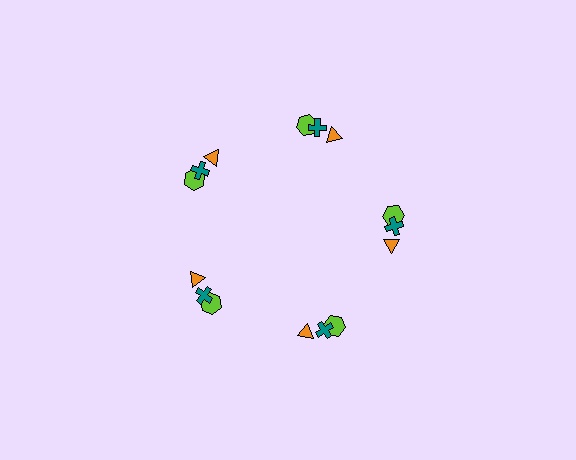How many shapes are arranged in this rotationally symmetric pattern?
There are 15 shapes, arranged in 5 groups of 3.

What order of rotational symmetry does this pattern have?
This pattern has 5-fold rotational symmetry.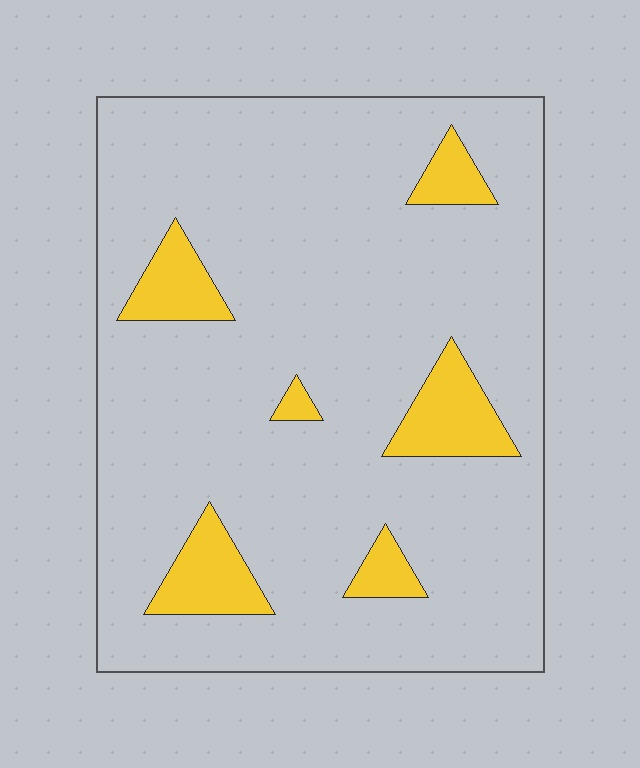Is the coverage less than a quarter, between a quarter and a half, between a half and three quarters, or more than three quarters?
Less than a quarter.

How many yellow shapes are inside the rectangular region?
6.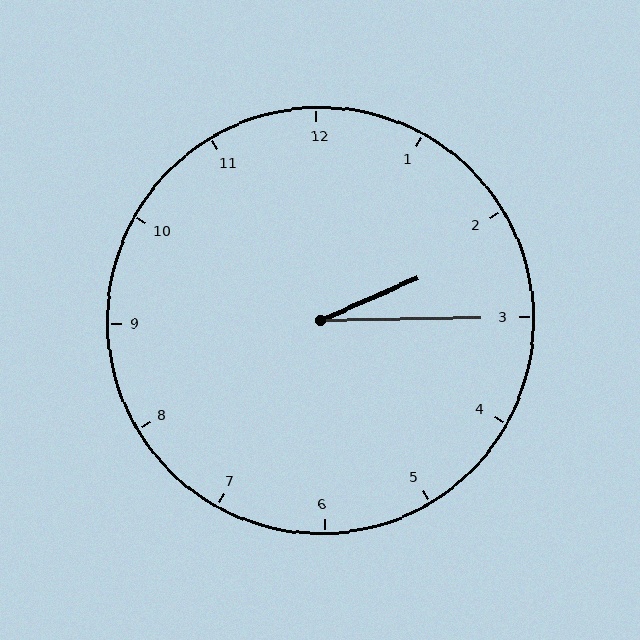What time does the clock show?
2:15.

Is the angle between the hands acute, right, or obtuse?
It is acute.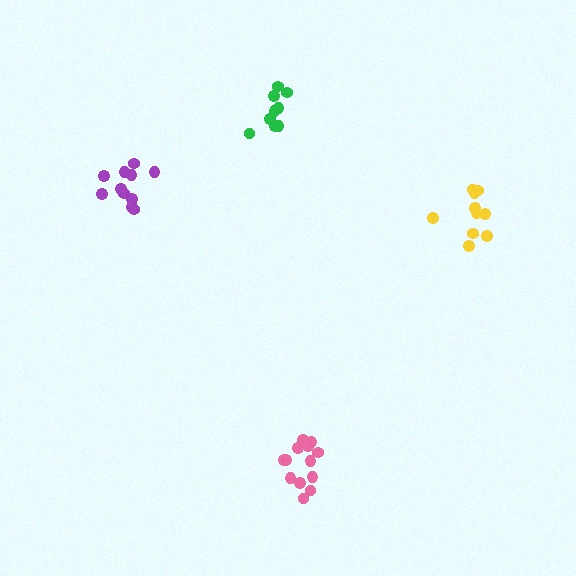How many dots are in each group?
Group 1: 11 dots, Group 2: 10 dots, Group 3: 13 dots, Group 4: 9 dots (43 total).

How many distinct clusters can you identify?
There are 4 distinct clusters.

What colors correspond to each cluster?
The clusters are colored: purple, yellow, pink, green.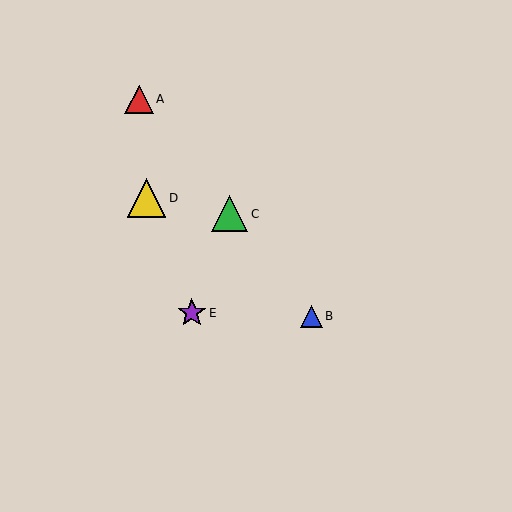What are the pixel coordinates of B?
Object B is at (311, 316).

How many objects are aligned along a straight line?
3 objects (A, B, C) are aligned along a straight line.